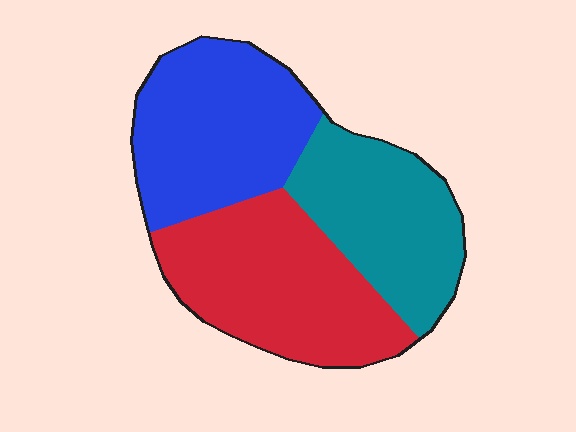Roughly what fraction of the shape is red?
Red takes up about three eighths (3/8) of the shape.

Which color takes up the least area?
Teal, at roughly 30%.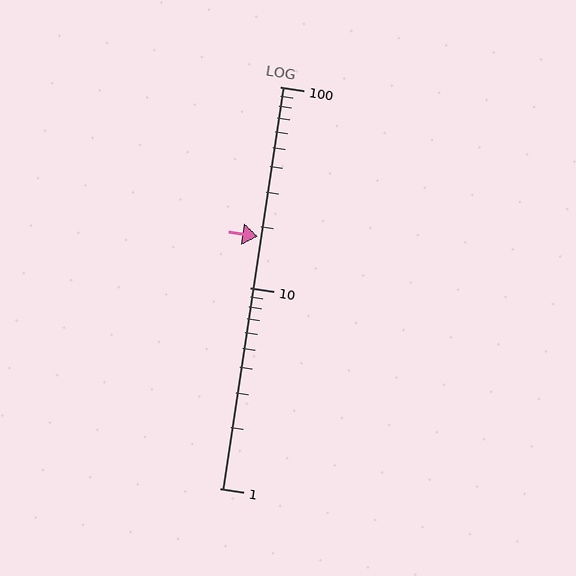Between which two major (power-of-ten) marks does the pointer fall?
The pointer is between 10 and 100.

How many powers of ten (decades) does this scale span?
The scale spans 2 decades, from 1 to 100.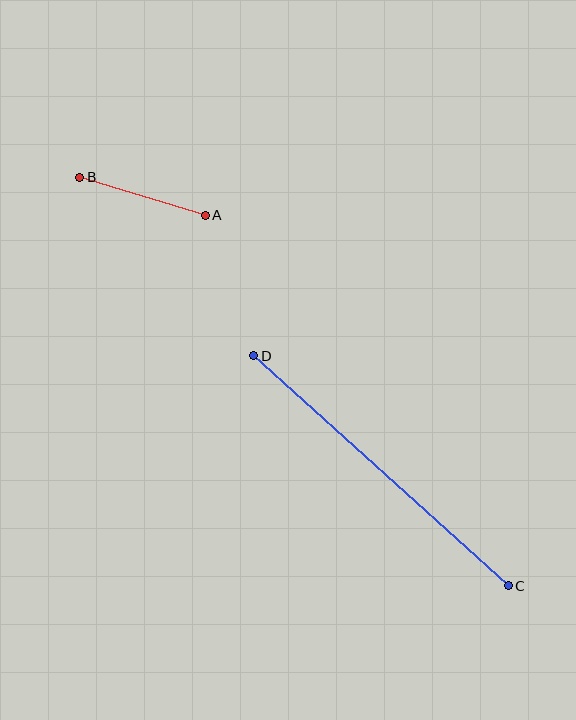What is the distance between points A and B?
The distance is approximately 131 pixels.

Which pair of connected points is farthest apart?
Points C and D are farthest apart.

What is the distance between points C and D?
The distance is approximately 343 pixels.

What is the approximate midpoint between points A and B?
The midpoint is at approximately (142, 196) pixels.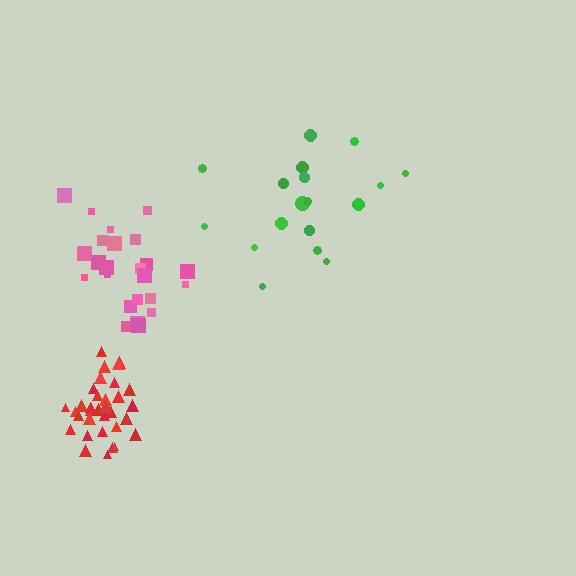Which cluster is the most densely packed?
Red.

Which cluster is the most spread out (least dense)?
Green.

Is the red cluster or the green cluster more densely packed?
Red.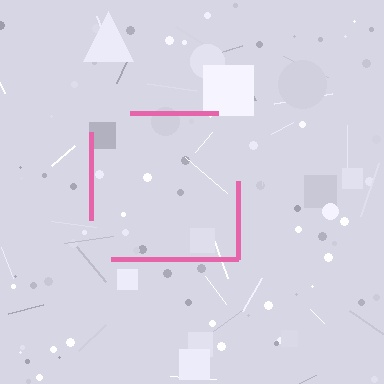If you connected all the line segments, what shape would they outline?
They would outline a square.